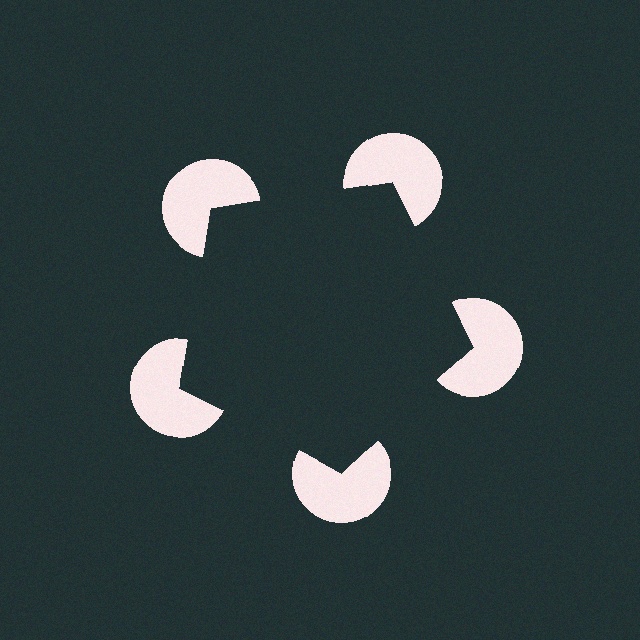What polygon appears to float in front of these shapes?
An illusory pentagon — its edges are inferred from the aligned wedge cuts in the pac-man discs, not physically drawn.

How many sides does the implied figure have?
5 sides.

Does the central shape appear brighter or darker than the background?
It typically appears slightly darker than the background, even though no actual brightness change is drawn.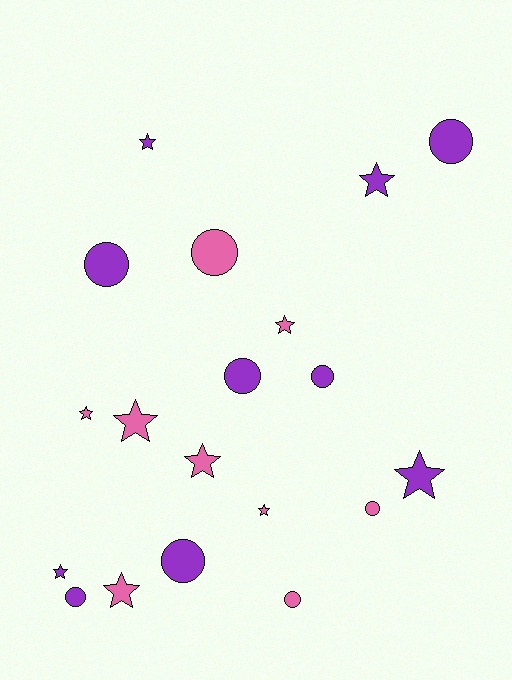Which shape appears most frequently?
Star, with 10 objects.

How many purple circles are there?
There are 6 purple circles.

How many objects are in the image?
There are 19 objects.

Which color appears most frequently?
Purple, with 10 objects.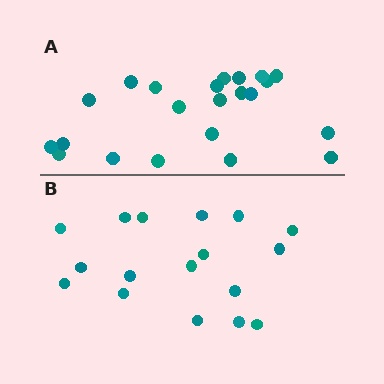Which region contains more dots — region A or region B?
Region A (the top region) has more dots.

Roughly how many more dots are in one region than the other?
Region A has about 5 more dots than region B.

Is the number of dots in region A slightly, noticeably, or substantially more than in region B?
Region A has noticeably more, but not dramatically so. The ratio is roughly 1.3 to 1.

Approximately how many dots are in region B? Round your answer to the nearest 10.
About 20 dots. (The exact count is 17, which rounds to 20.)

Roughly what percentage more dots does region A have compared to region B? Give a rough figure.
About 30% more.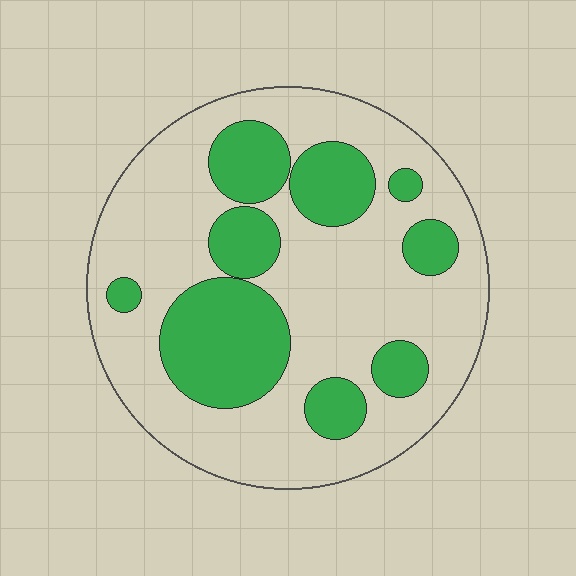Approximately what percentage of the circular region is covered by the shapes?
Approximately 30%.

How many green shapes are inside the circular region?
9.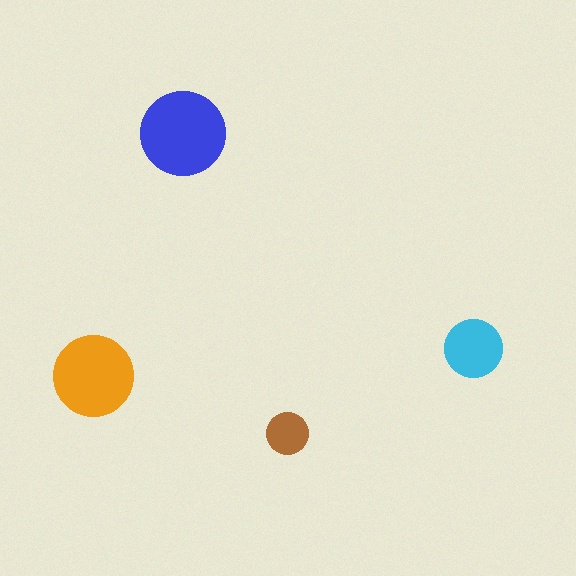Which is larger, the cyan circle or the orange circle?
The orange one.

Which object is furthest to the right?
The cyan circle is rightmost.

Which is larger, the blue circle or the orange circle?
The blue one.